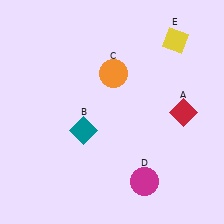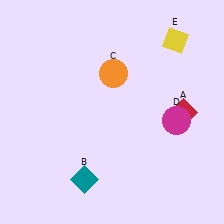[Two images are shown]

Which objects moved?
The objects that moved are: the teal diamond (B), the magenta circle (D).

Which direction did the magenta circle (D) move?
The magenta circle (D) moved up.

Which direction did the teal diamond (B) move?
The teal diamond (B) moved down.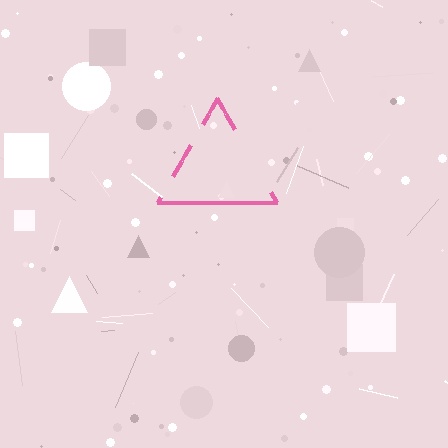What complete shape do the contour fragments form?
The contour fragments form a triangle.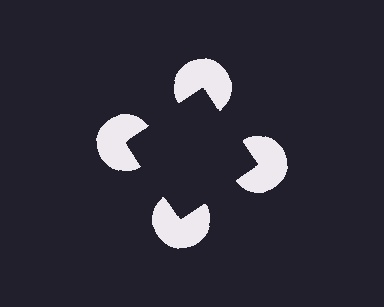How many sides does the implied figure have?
4 sides.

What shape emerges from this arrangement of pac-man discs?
An illusory square — its edges are inferred from the aligned wedge cuts in the pac-man discs, not physically drawn.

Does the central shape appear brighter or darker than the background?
It typically appears slightly darker than the background, even though no actual brightness change is drawn.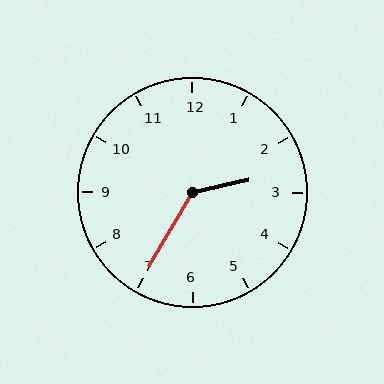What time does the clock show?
2:35.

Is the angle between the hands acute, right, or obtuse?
It is obtuse.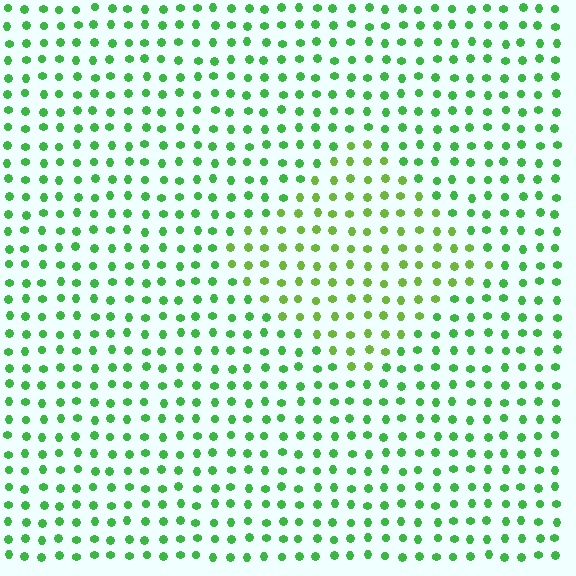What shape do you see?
I see a diamond.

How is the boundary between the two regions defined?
The boundary is defined purely by a slight shift in hue (about 28 degrees). Spacing, size, and orientation are identical on both sides.